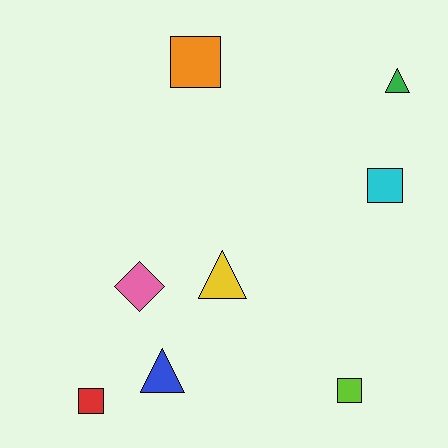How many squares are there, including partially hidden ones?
There are 4 squares.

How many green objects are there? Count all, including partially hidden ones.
There is 1 green object.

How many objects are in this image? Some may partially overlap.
There are 8 objects.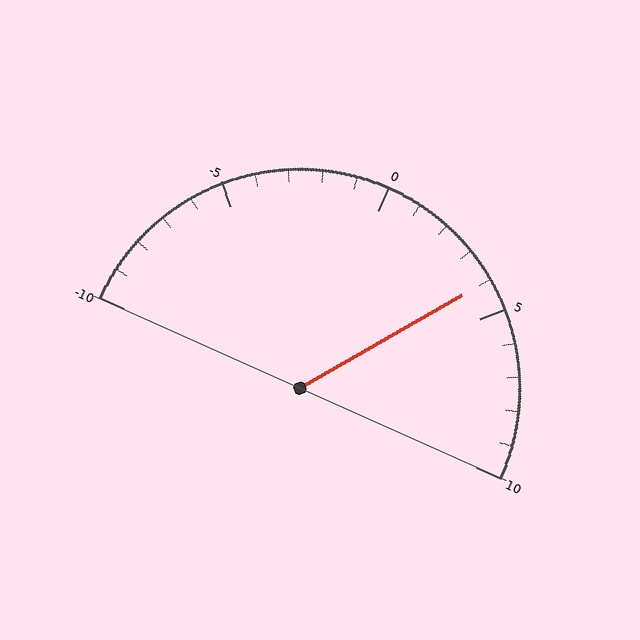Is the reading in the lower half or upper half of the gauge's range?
The reading is in the upper half of the range (-10 to 10).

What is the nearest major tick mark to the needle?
The nearest major tick mark is 5.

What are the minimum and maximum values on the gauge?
The gauge ranges from -10 to 10.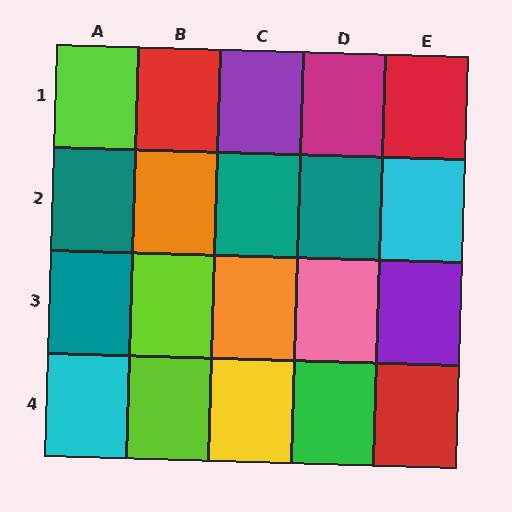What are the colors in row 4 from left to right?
Cyan, lime, yellow, green, red.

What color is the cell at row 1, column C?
Purple.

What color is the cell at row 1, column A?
Lime.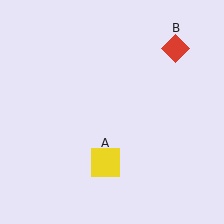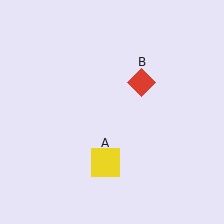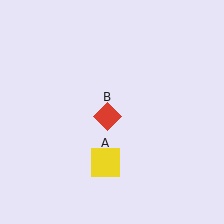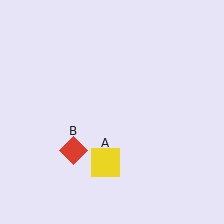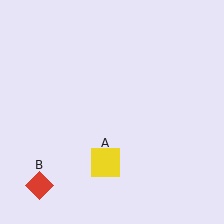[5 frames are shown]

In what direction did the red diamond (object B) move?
The red diamond (object B) moved down and to the left.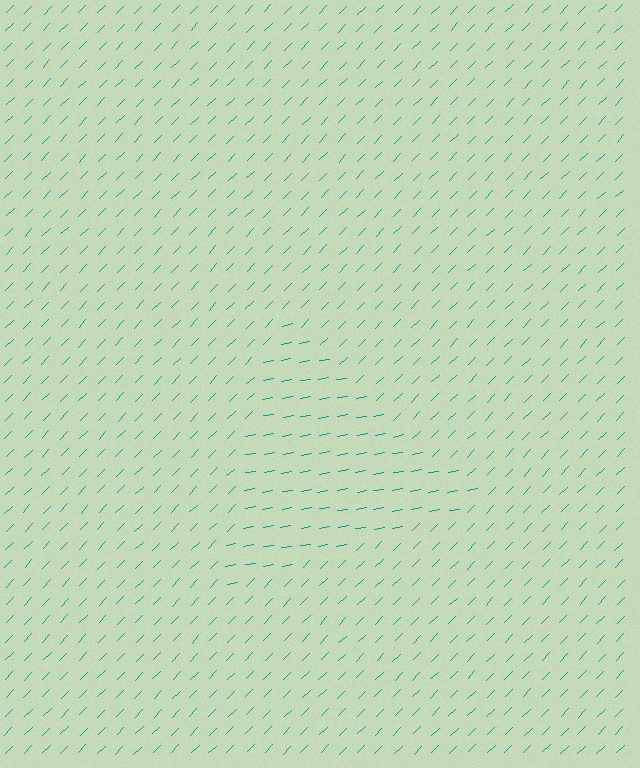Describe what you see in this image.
The image is filled with small teal line segments. A triangle region in the image has lines oriented differently from the surrounding lines, creating a visible texture boundary.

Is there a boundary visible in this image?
Yes, there is a texture boundary formed by a change in line orientation.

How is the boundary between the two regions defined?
The boundary is defined purely by a change in line orientation (approximately 35 degrees difference). All lines are the same color and thickness.